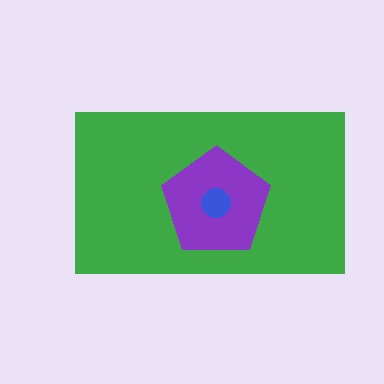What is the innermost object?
The blue circle.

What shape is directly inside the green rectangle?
The purple pentagon.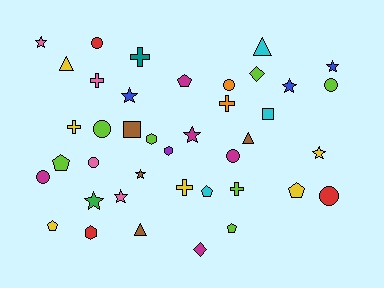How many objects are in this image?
There are 40 objects.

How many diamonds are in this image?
There are 2 diamonds.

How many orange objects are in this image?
There are 2 orange objects.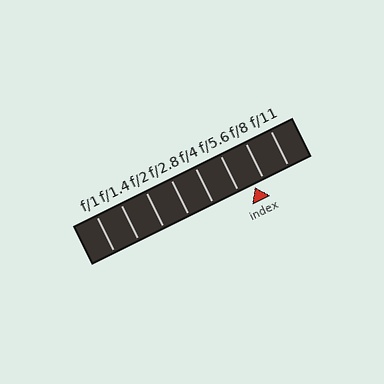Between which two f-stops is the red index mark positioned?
The index mark is between f/5.6 and f/8.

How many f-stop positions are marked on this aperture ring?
There are 8 f-stop positions marked.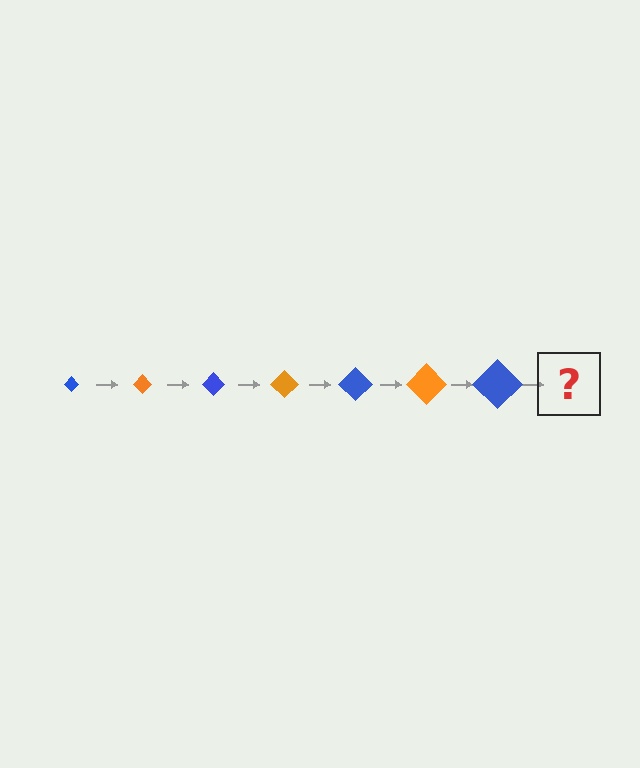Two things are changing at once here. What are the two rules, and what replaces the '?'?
The two rules are that the diamond grows larger each step and the color cycles through blue and orange. The '?' should be an orange diamond, larger than the previous one.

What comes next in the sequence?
The next element should be an orange diamond, larger than the previous one.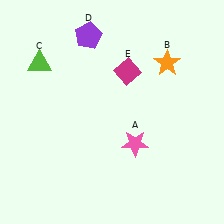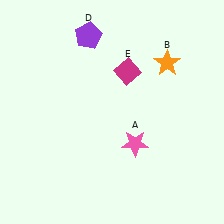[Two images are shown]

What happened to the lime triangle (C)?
The lime triangle (C) was removed in Image 2. It was in the top-left area of Image 1.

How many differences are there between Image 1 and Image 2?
There is 1 difference between the two images.